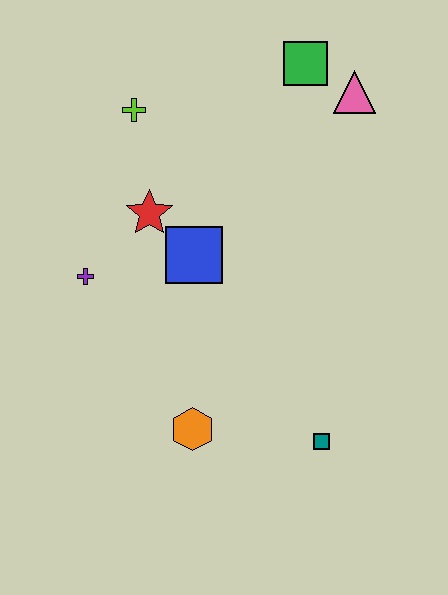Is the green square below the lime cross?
No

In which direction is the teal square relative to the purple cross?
The teal square is to the right of the purple cross.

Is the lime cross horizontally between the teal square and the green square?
No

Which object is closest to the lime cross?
The red star is closest to the lime cross.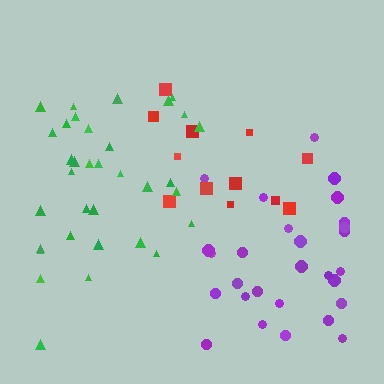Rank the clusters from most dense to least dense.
purple, green, red.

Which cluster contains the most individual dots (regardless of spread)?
Green (34).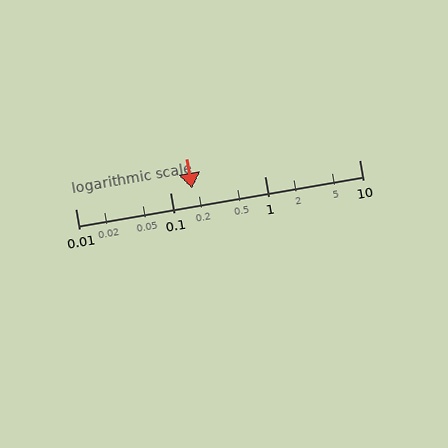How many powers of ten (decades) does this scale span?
The scale spans 3 decades, from 0.01 to 10.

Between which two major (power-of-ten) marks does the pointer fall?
The pointer is between 0.1 and 1.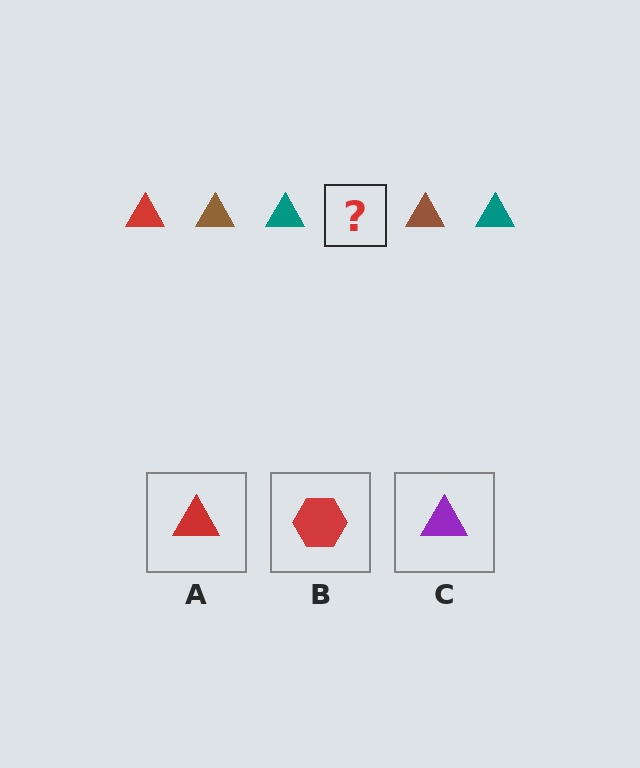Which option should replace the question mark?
Option A.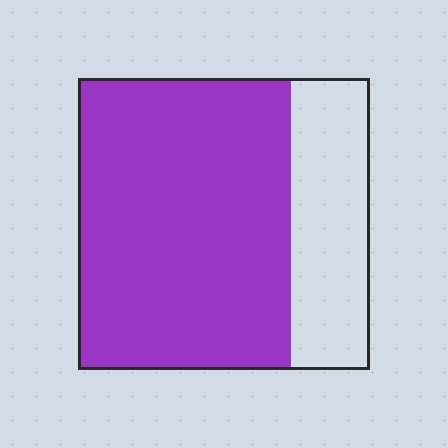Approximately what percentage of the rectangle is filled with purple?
Approximately 75%.